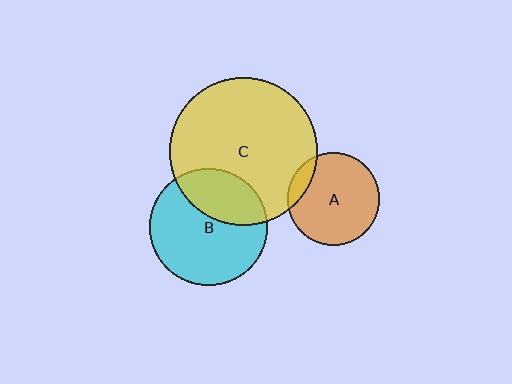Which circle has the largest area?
Circle C (yellow).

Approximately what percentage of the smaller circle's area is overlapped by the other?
Approximately 35%.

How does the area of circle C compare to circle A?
Approximately 2.6 times.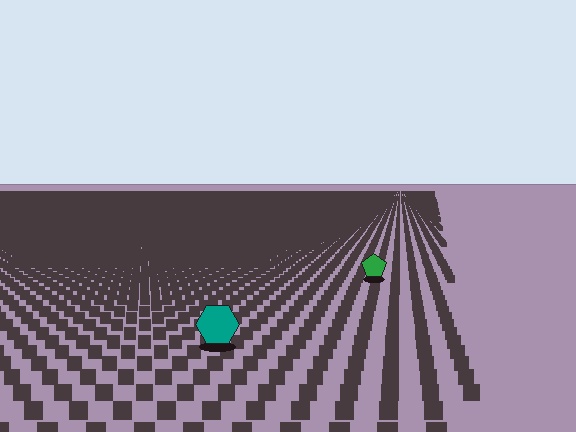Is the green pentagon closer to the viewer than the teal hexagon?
No. The teal hexagon is closer — you can tell from the texture gradient: the ground texture is coarser near it.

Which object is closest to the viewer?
The teal hexagon is closest. The texture marks near it are larger and more spread out.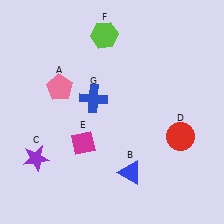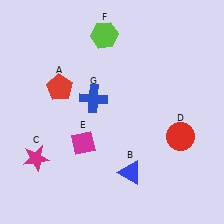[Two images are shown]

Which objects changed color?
A changed from pink to red. C changed from purple to magenta.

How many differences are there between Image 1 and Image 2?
There are 2 differences between the two images.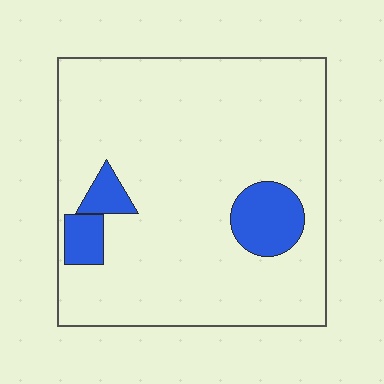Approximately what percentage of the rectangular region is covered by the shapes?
Approximately 10%.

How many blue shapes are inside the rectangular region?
3.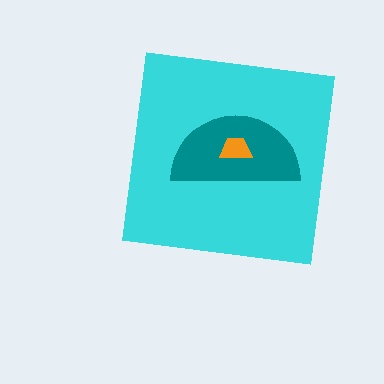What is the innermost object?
The orange trapezoid.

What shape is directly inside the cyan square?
The teal semicircle.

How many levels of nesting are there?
3.